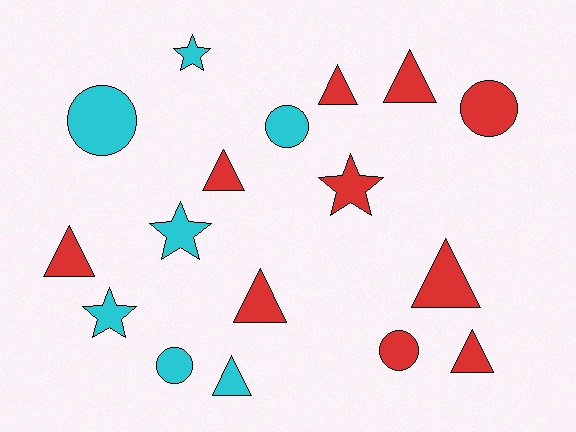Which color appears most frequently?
Red, with 10 objects.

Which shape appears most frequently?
Triangle, with 8 objects.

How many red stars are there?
There is 1 red star.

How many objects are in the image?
There are 17 objects.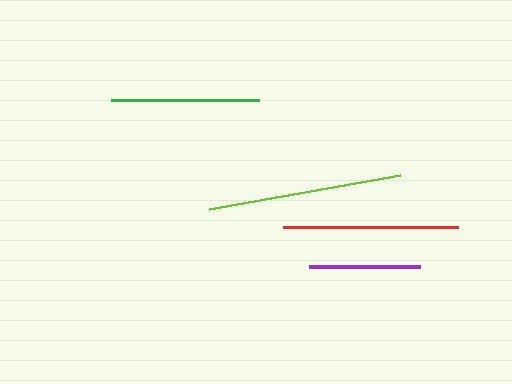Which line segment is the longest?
The lime line is the longest at approximately 195 pixels.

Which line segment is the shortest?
The purple line is the shortest at approximately 111 pixels.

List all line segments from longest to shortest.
From longest to shortest: lime, red, green, purple.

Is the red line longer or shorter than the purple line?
The red line is longer than the purple line.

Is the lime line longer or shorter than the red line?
The lime line is longer than the red line.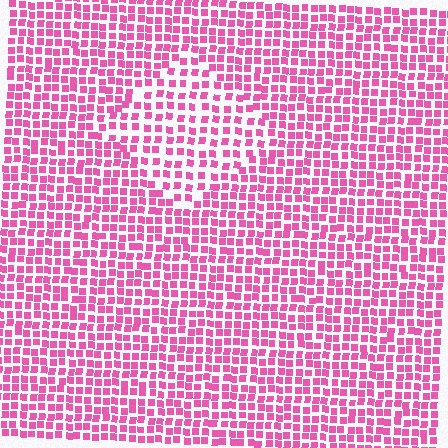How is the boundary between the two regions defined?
The boundary is defined by a change in element density (approximately 1.6x ratio). All elements are the same color, size, and shape.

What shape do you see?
I see a diamond.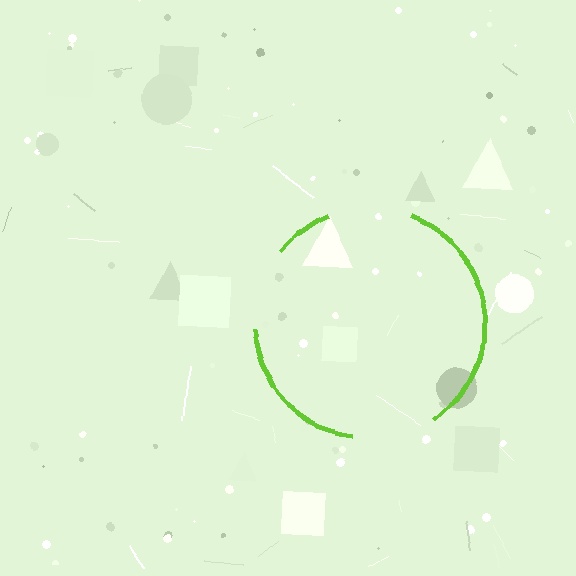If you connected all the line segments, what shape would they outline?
They would outline a circle.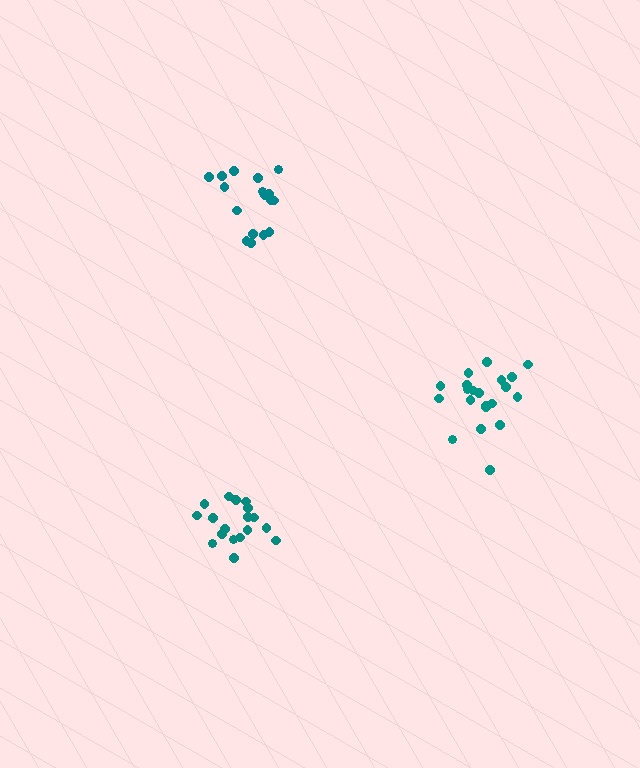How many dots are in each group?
Group 1: 17 dots, Group 2: 21 dots, Group 3: 18 dots (56 total).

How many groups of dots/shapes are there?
There are 3 groups.